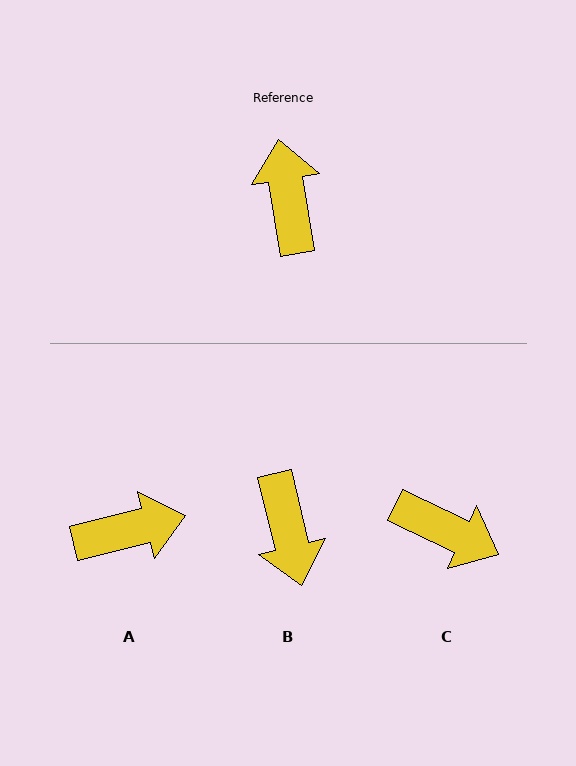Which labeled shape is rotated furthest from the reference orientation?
B, about 176 degrees away.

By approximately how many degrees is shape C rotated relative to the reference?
Approximately 124 degrees clockwise.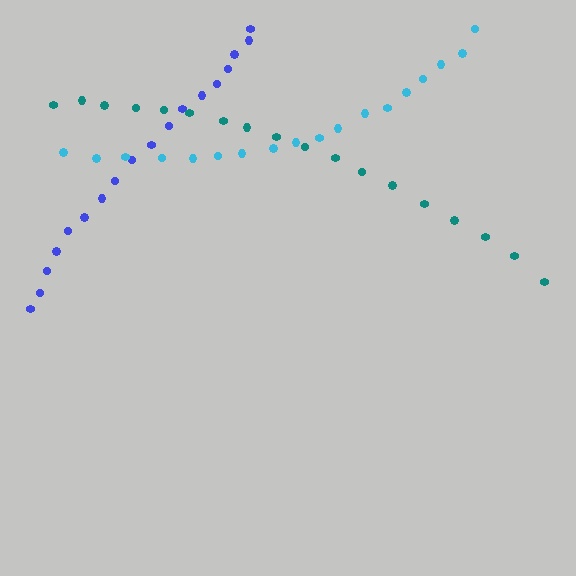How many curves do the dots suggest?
There are 3 distinct paths.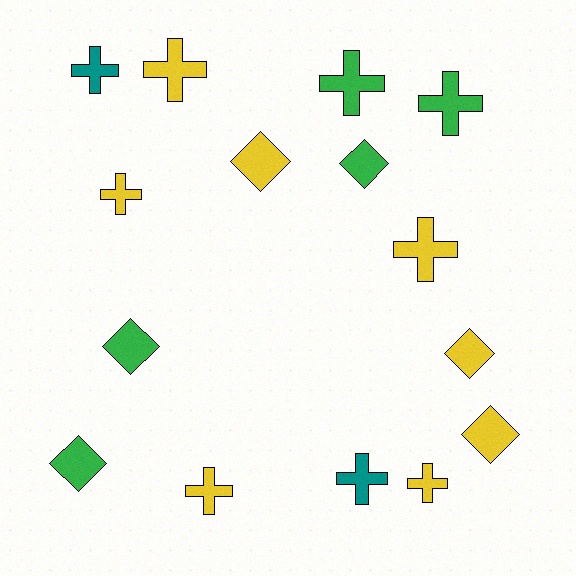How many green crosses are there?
There are 2 green crosses.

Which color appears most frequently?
Yellow, with 8 objects.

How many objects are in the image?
There are 15 objects.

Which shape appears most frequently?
Cross, with 9 objects.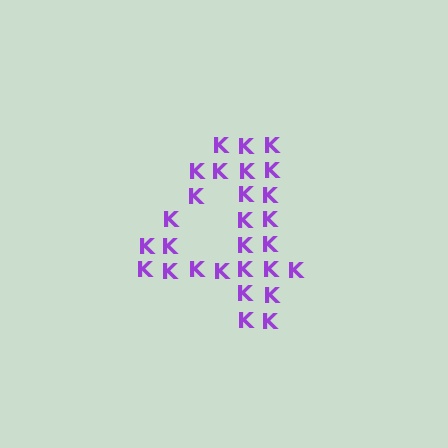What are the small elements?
The small elements are letter K's.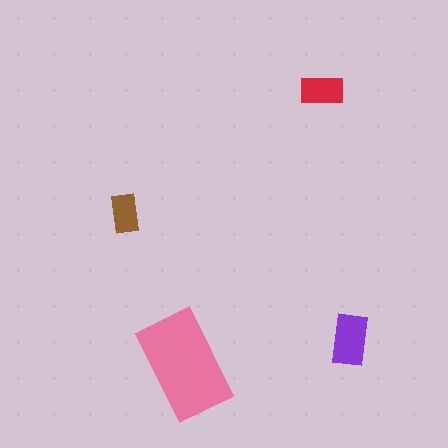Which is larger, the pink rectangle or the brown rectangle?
The pink one.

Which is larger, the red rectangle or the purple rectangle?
The purple one.